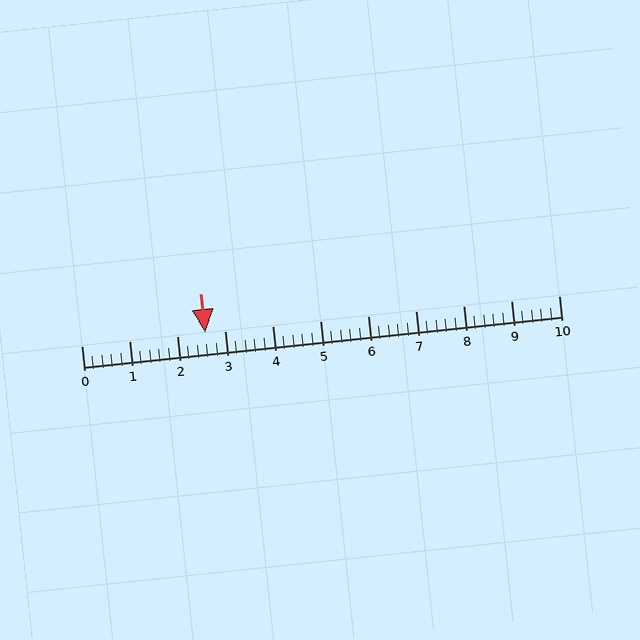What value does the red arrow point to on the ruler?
The red arrow points to approximately 2.6.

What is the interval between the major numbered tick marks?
The major tick marks are spaced 1 units apart.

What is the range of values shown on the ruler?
The ruler shows values from 0 to 10.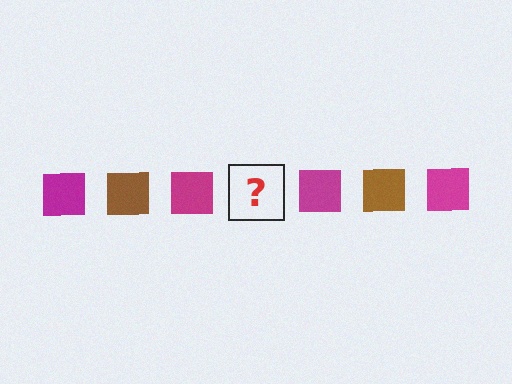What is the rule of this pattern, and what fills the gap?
The rule is that the pattern cycles through magenta, brown squares. The gap should be filled with a brown square.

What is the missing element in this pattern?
The missing element is a brown square.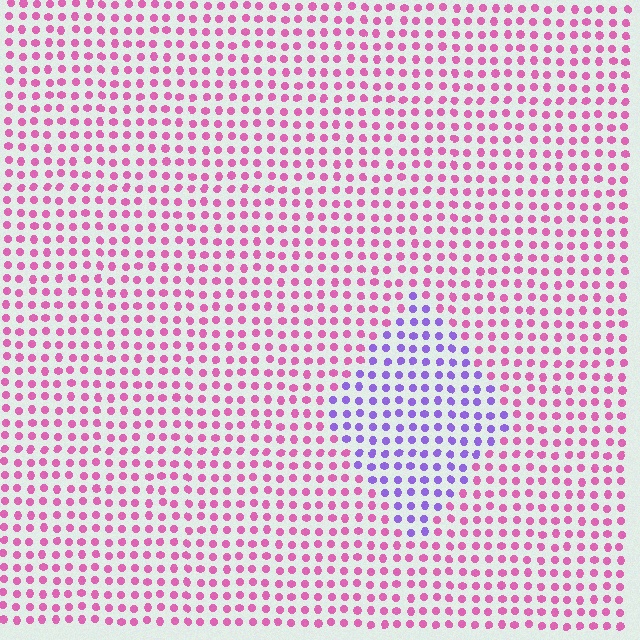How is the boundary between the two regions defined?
The boundary is defined purely by a slight shift in hue (about 58 degrees). Spacing, size, and orientation are identical on both sides.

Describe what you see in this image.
The image is filled with small pink elements in a uniform arrangement. A diamond-shaped region is visible where the elements are tinted to a slightly different hue, forming a subtle color boundary.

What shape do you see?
I see a diamond.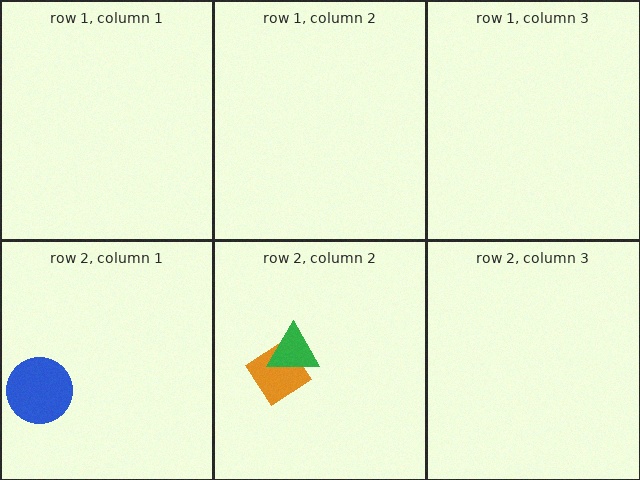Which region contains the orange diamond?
The row 2, column 2 region.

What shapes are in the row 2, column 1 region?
The blue circle.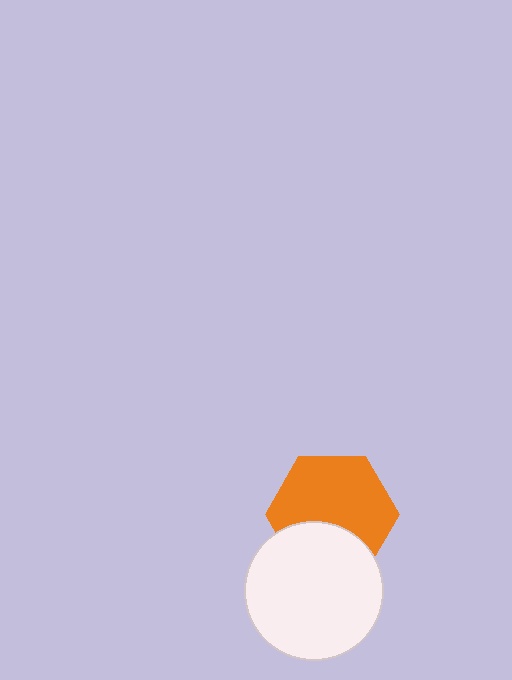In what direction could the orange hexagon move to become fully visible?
The orange hexagon could move up. That would shift it out from behind the white circle entirely.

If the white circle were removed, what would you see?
You would see the complete orange hexagon.